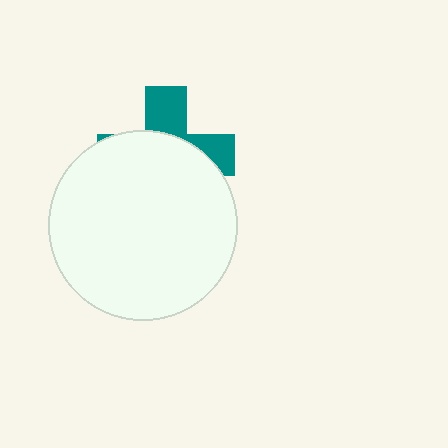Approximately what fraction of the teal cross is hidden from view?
Roughly 65% of the teal cross is hidden behind the white circle.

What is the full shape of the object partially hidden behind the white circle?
The partially hidden object is a teal cross.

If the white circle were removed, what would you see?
You would see the complete teal cross.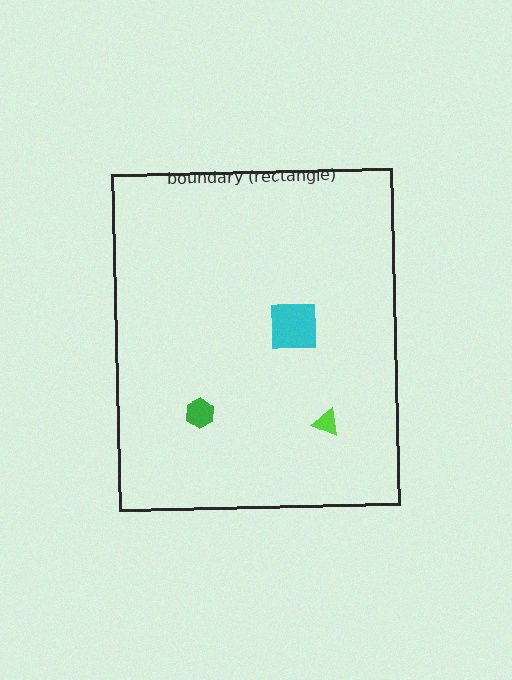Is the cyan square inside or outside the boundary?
Inside.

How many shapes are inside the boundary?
3 inside, 0 outside.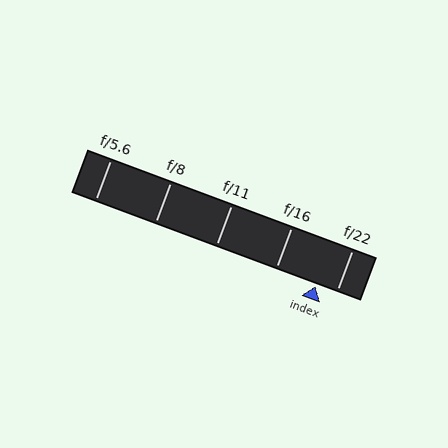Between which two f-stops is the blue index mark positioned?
The index mark is between f/16 and f/22.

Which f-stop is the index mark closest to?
The index mark is closest to f/22.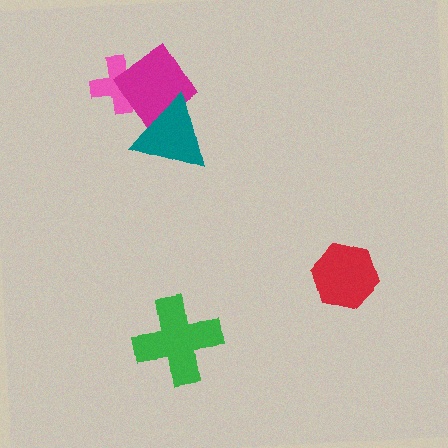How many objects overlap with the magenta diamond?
2 objects overlap with the magenta diamond.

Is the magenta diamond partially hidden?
Yes, it is partially covered by another shape.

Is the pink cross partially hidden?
Yes, it is partially covered by another shape.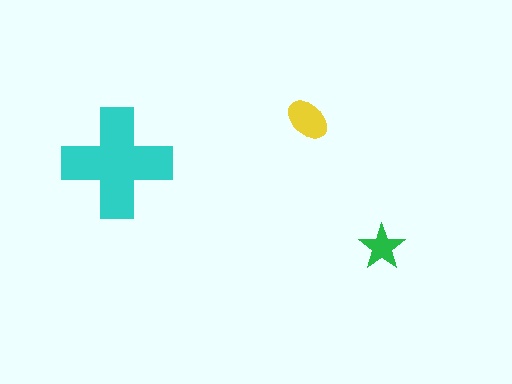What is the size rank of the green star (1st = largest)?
3rd.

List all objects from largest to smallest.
The cyan cross, the yellow ellipse, the green star.